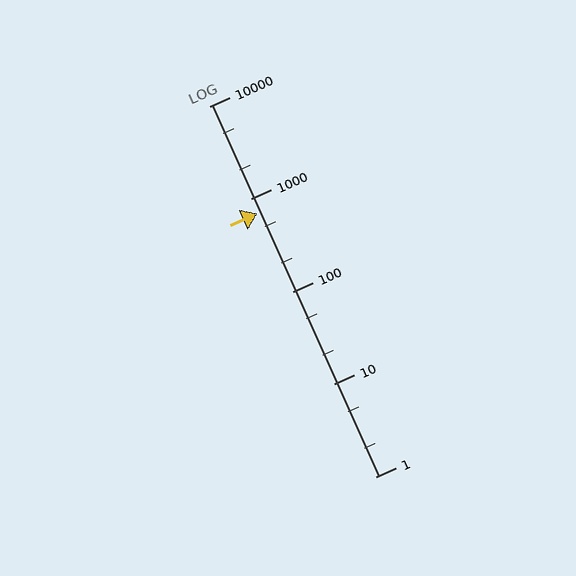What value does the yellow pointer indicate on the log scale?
The pointer indicates approximately 700.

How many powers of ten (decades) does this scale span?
The scale spans 4 decades, from 1 to 10000.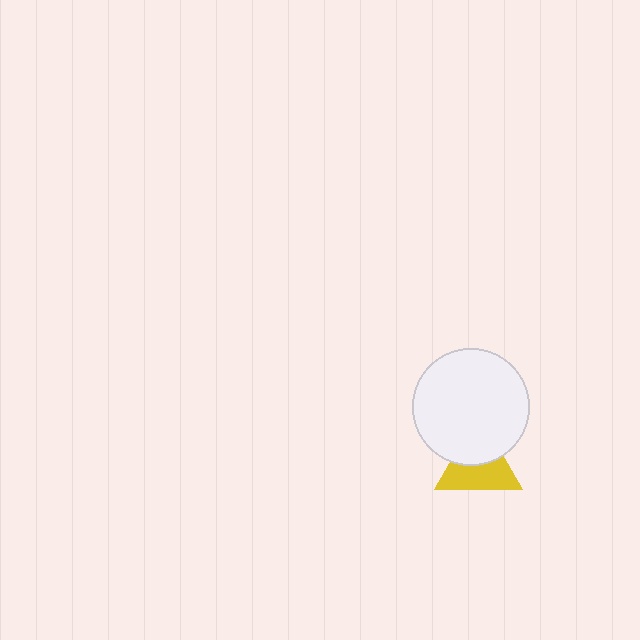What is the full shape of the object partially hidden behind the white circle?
The partially hidden object is a yellow triangle.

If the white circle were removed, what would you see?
You would see the complete yellow triangle.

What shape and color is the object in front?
The object in front is a white circle.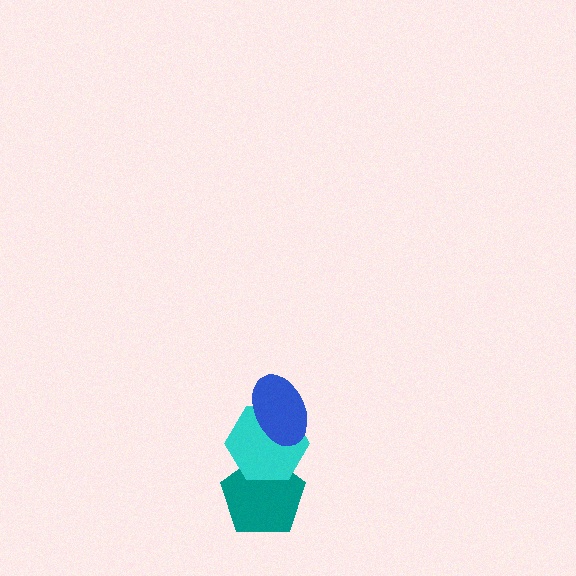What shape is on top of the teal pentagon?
The cyan hexagon is on top of the teal pentagon.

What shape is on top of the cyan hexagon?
The blue ellipse is on top of the cyan hexagon.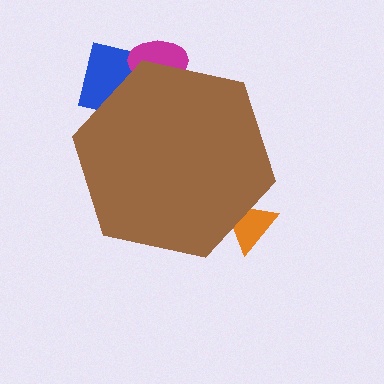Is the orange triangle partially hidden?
Yes, the orange triangle is partially hidden behind the brown hexagon.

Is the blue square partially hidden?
Yes, the blue square is partially hidden behind the brown hexagon.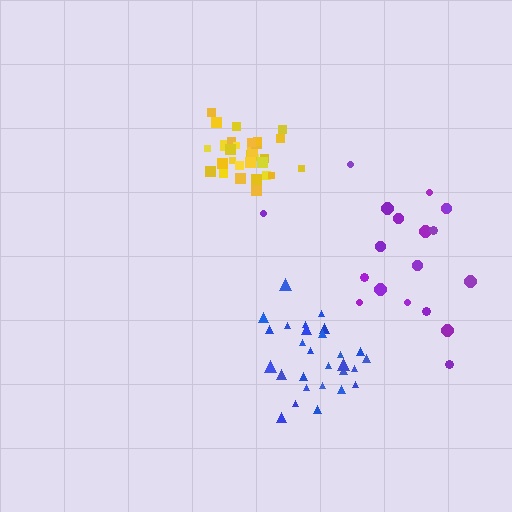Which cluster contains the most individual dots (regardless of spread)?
Yellow (32).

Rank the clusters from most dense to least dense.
yellow, blue, purple.